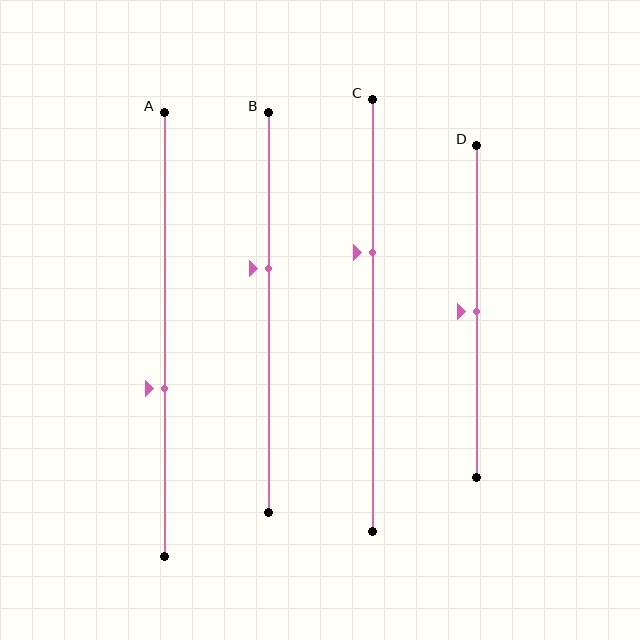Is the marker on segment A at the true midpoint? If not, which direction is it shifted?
No, the marker on segment A is shifted downward by about 12% of the segment length.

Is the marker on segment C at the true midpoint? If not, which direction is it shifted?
No, the marker on segment C is shifted upward by about 15% of the segment length.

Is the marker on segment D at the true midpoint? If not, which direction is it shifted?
Yes, the marker on segment D is at the true midpoint.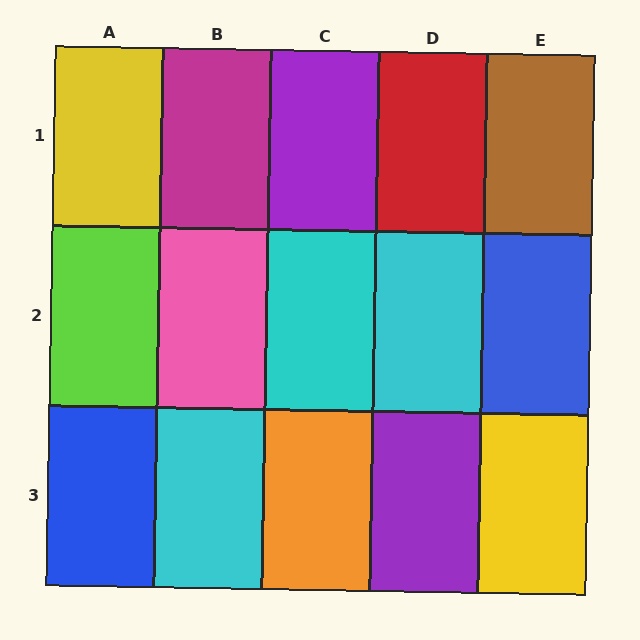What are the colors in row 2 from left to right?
Lime, pink, cyan, cyan, blue.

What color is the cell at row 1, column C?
Purple.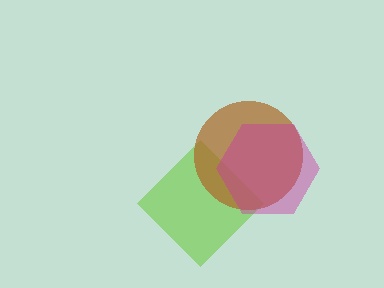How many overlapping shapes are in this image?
There are 3 overlapping shapes in the image.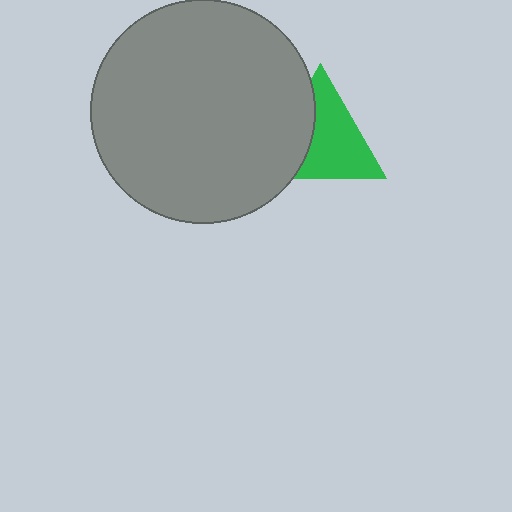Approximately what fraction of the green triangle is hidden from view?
Roughly 36% of the green triangle is hidden behind the gray circle.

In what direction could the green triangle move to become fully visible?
The green triangle could move right. That would shift it out from behind the gray circle entirely.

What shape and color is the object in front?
The object in front is a gray circle.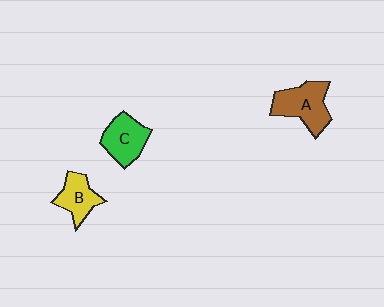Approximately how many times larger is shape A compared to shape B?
Approximately 1.4 times.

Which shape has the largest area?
Shape A (brown).